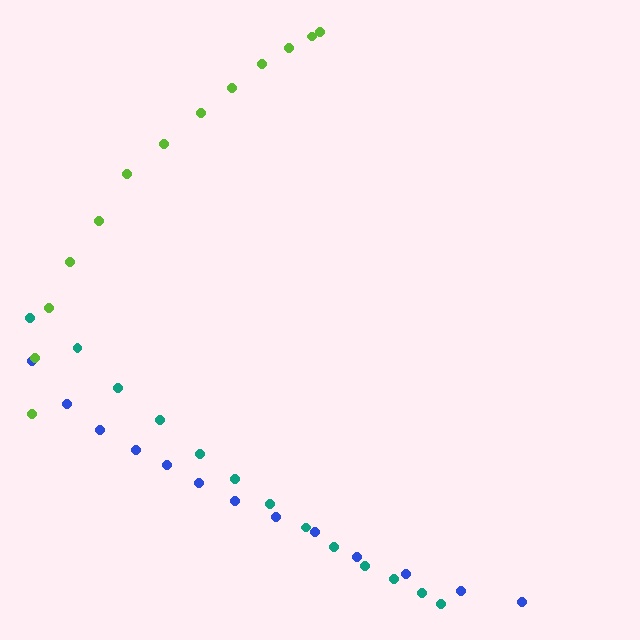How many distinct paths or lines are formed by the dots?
There are 3 distinct paths.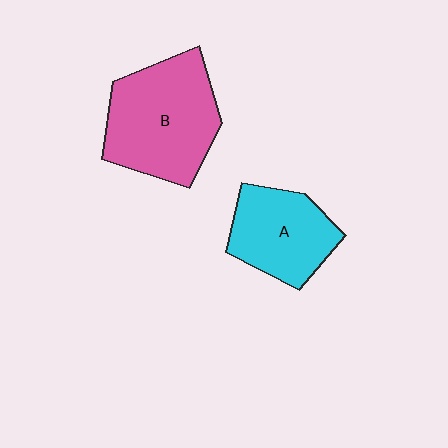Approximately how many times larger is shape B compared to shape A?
Approximately 1.4 times.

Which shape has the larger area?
Shape B (pink).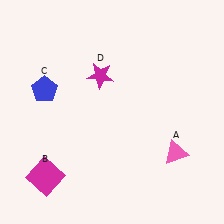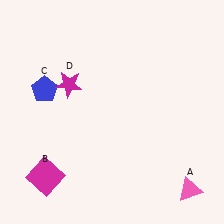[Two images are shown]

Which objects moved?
The objects that moved are: the pink triangle (A), the magenta star (D).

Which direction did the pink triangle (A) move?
The pink triangle (A) moved down.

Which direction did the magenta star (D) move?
The magenta star (D) moved left.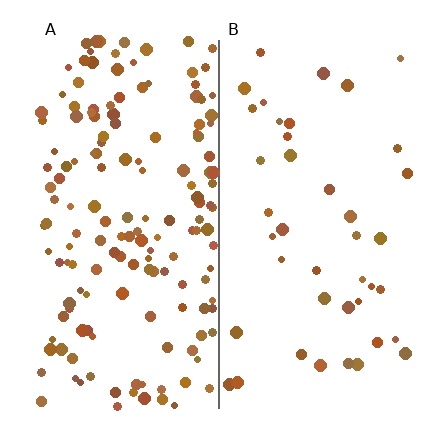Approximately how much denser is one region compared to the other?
Approximately 3.9× — region A over region B.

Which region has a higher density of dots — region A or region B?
A (the left).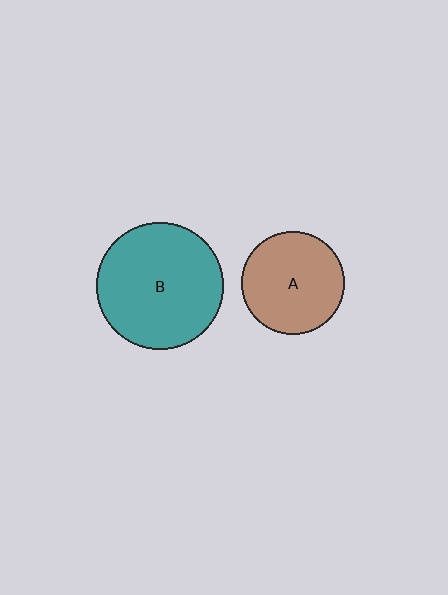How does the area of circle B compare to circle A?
Approximately 1.5 times.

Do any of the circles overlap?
No, none of the circles overlap.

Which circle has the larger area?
Circle B (teal).